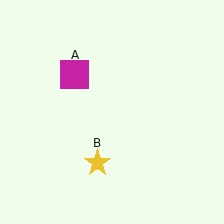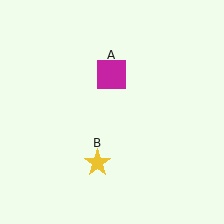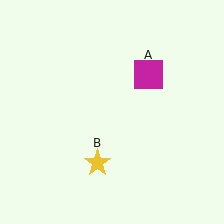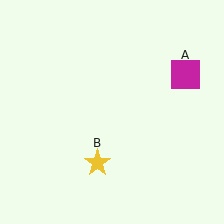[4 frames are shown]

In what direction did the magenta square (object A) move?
The magenta square (object A) moved right.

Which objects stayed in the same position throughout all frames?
Yellow star (object B) remained stationary.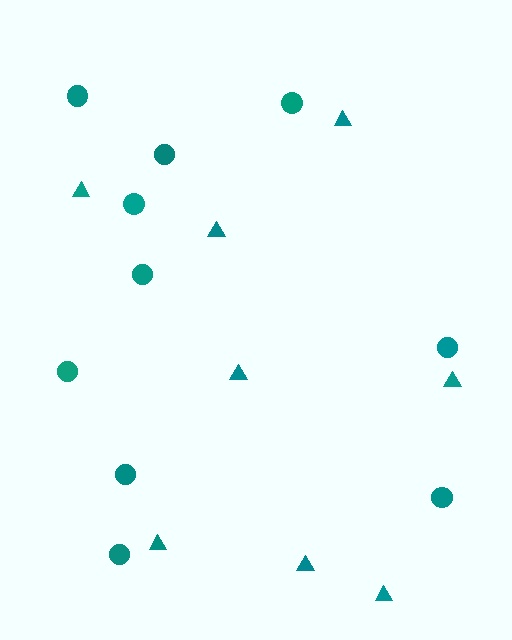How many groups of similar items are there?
There are 2 groups: one group of triangles (8) and one group of circles (10).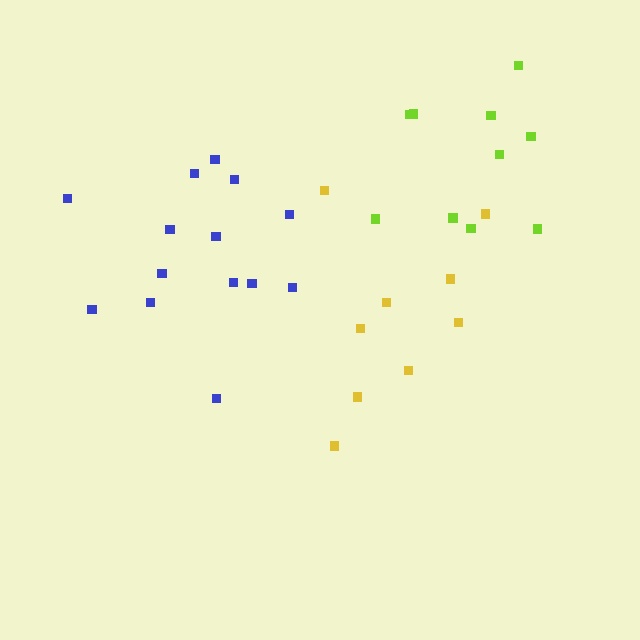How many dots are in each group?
Group 1: 9 dots, Group 2: 14 dots, Group 3: 10 dots (33 total).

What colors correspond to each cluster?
The clusters are colored: yellow, blue, lime.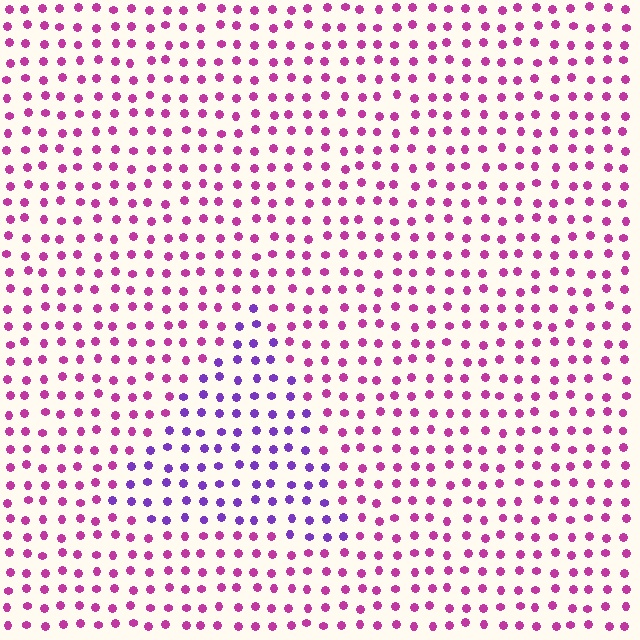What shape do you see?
I see a triangle.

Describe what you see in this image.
The image is filled with small magenta elements in a uniform arrangement. A triangle-shaped region is visible where the elements are tinted to a slightly different hue, forming a subtle color boundary.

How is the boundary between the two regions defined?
The boundary is defined purely by a slight shift in hue (about 44 degrees). Spacing, size, and orientation are identical on both sides.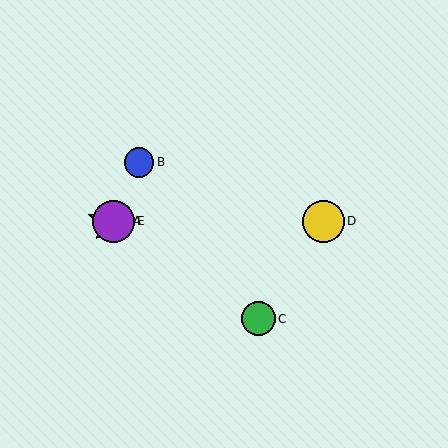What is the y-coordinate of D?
Object D is at y≈221.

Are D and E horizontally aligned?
Yes, both are at y≈221.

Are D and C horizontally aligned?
No, D is at y≈221 and C is at y≈319.